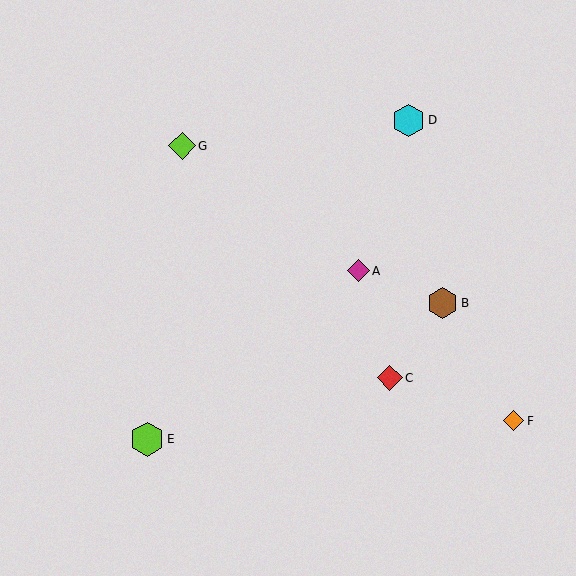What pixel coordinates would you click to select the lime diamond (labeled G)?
Click at (182, 146) to select the lime diamond G.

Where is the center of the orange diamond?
The center of the orange diamond is at (514, 421).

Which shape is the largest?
The lime hexagon (labeled E) is the largest.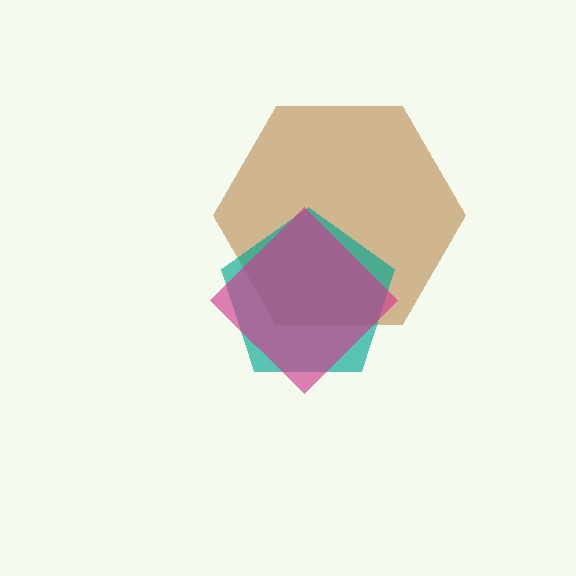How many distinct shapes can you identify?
There are 3 distinct shapes: a brown hexagon, a teal pentagon, a magenta diamond.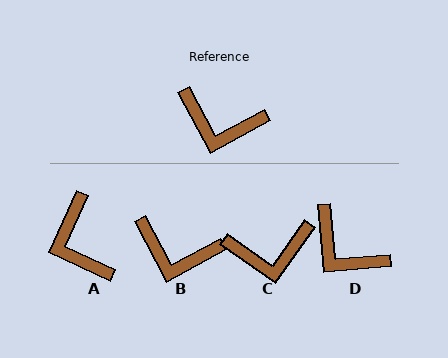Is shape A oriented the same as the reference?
No, it is off by about 53 degrees.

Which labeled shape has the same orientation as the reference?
B.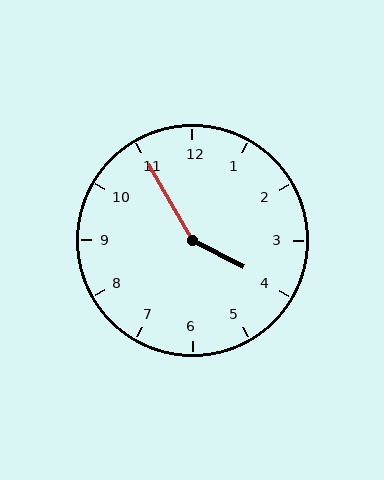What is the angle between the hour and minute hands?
Approximately 148 degrees.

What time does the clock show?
3:55.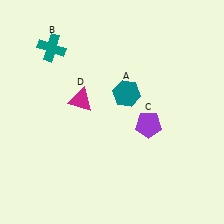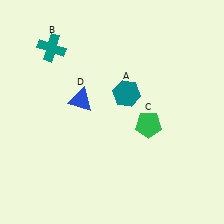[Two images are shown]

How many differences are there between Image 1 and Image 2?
There are 2 differences between the two images.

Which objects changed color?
C changed from purple to green. D changed from magenta to blue.